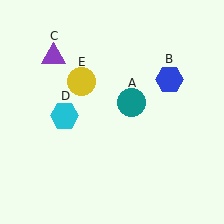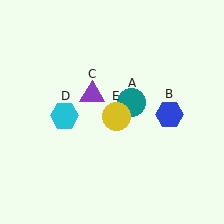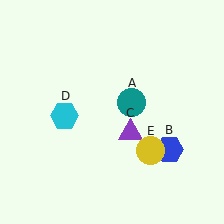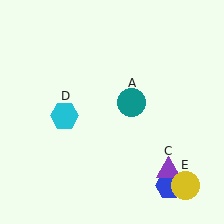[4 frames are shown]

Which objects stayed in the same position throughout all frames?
Teal circle (object A) and cyan hexagon (object D) remained stationary.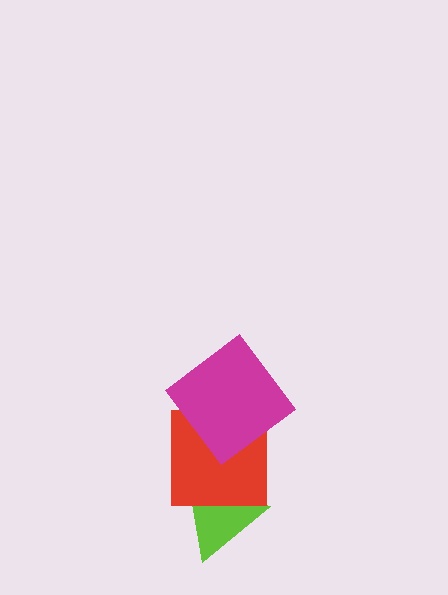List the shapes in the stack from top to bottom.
From top to bottom: the magenta diamond, the red square, the lime triangle.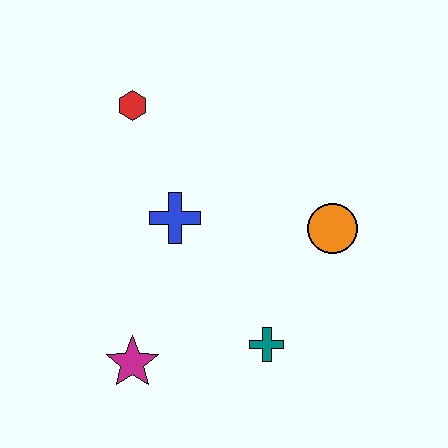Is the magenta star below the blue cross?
Yes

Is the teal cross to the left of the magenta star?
No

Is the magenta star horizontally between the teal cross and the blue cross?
No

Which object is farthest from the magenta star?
The red hexagon is farthest from the magenta star.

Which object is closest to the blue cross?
The red hexagon is closest to the blue cross.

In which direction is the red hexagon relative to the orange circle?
The red hexagon is to the left of the orange circle.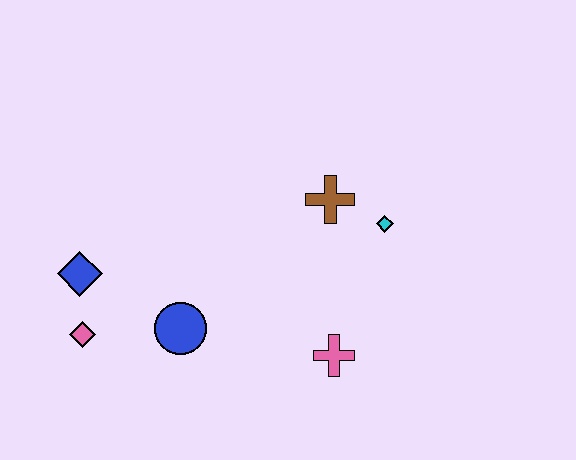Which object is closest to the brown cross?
The cyan diamond is closest to the brown cross.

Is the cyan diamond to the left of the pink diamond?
No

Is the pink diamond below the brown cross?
Yes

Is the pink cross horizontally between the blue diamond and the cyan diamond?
Yes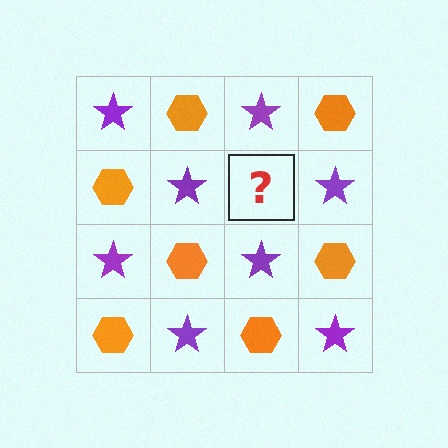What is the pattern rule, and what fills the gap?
The rule is that it alternates purple star and orange hexagon in a checkerboard pattern. The gap should be filled with an orange hexagon.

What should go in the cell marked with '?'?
The missing cell should contain an orange hexagon.